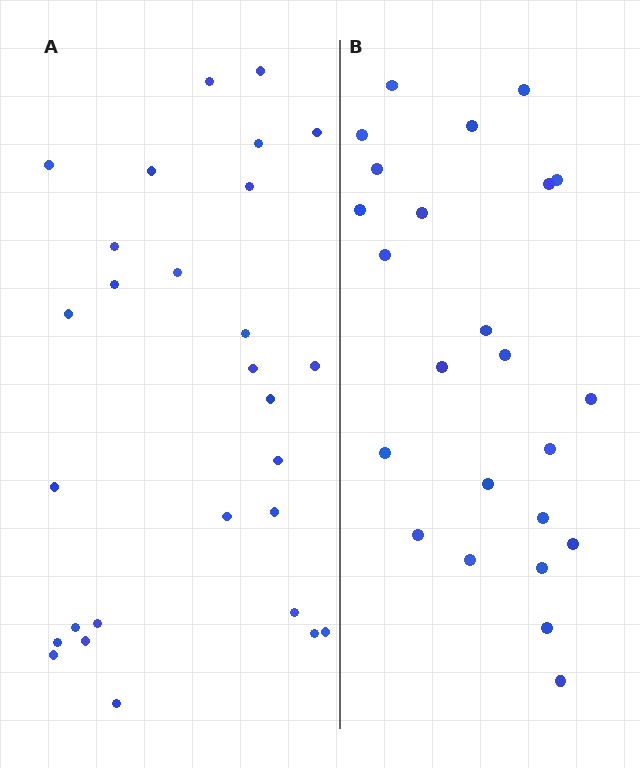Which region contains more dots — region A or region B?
Region A (the left region) has more dots.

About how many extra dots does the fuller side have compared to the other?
Region A has about 4 more dots than region B.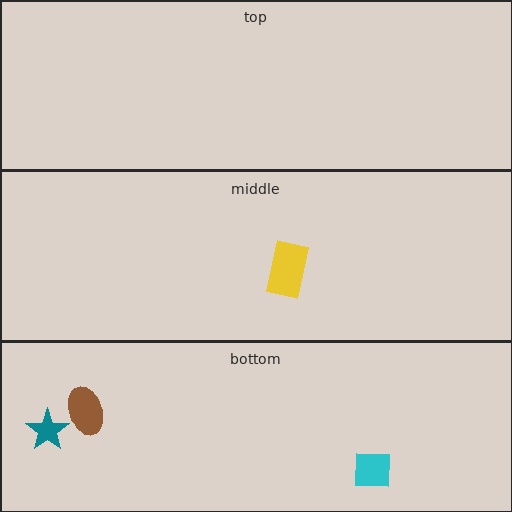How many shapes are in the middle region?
1.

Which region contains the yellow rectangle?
The middle region.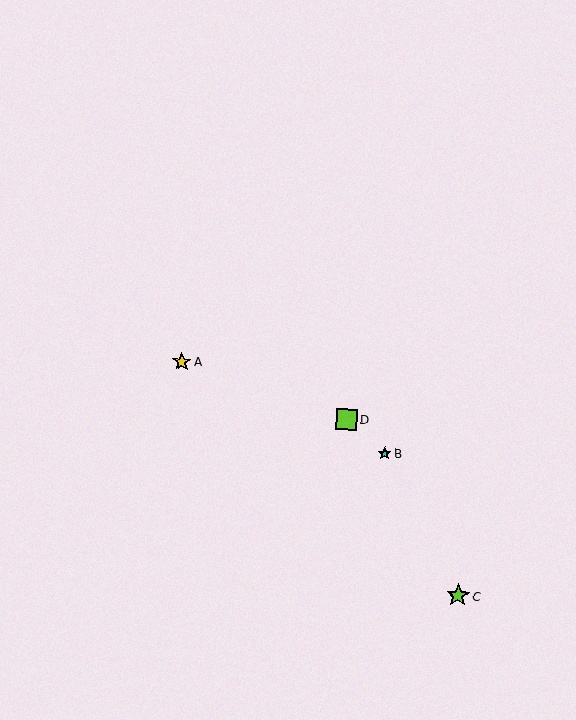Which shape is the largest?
The lime star (labeled C) is the largest.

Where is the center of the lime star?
The center of the lime star is at (458, 596).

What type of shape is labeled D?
Shape D is a lime square.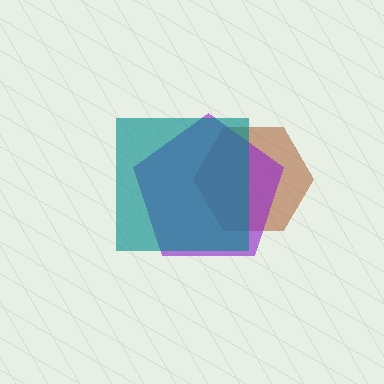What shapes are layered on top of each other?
The layered shapes are: a brown hexagon, a purple pentagon, a teal square.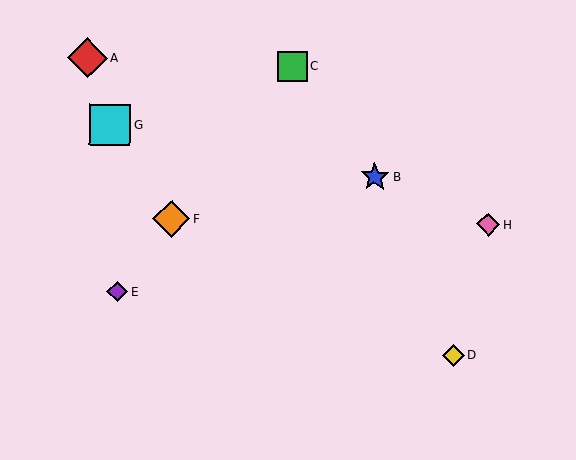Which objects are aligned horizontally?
Objects F, H are aligned horizontally.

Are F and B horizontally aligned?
No, F is at y≈219 and B is at y≈177.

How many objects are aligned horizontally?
2 objects (F, H) are aligned horizontally.